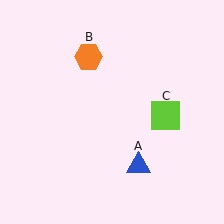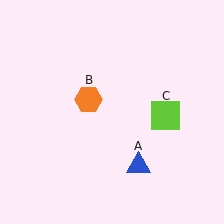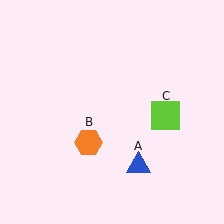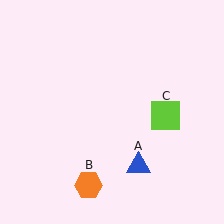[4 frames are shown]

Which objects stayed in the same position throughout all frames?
Blue triangle (object A) and lime square (object C) remained stationary.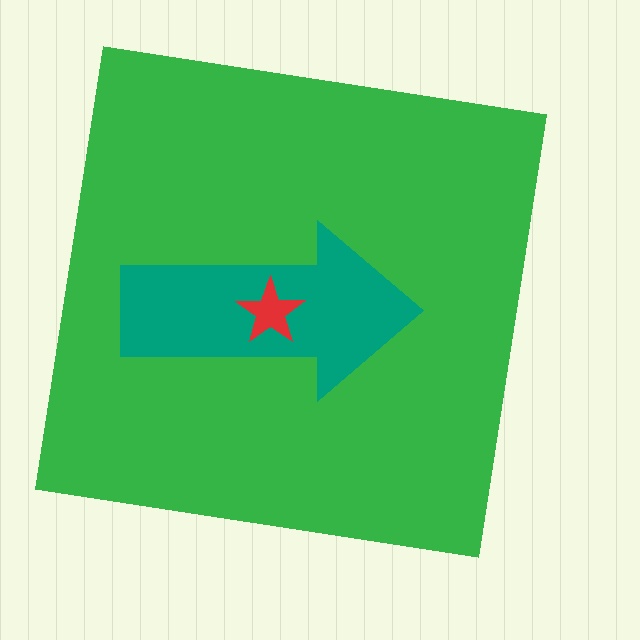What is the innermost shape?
The red star.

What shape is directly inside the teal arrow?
The red star.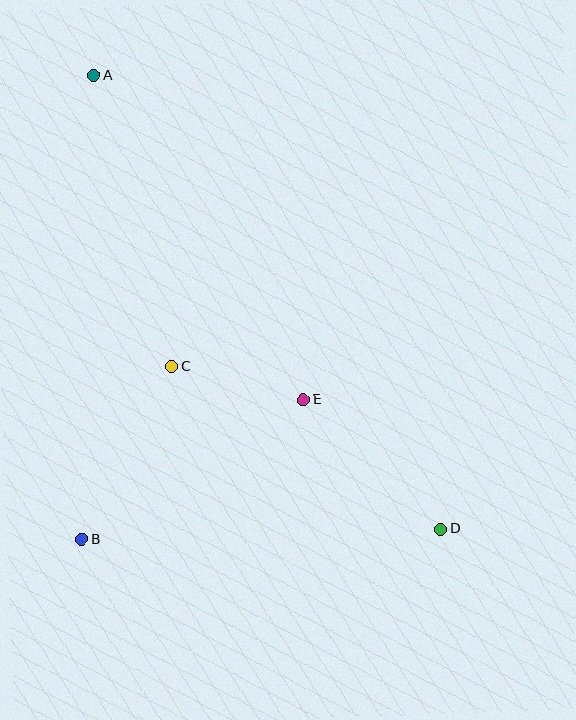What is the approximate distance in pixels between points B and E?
The distance between B and E is approximately 262 pixels.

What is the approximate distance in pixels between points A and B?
The distance between A and B is approximately 464 pixels.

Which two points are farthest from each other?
Points A and D are farthest from each other.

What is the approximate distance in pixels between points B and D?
The distance between B and D is approximately 359 pixels.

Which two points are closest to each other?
Points C and E are closest to each other.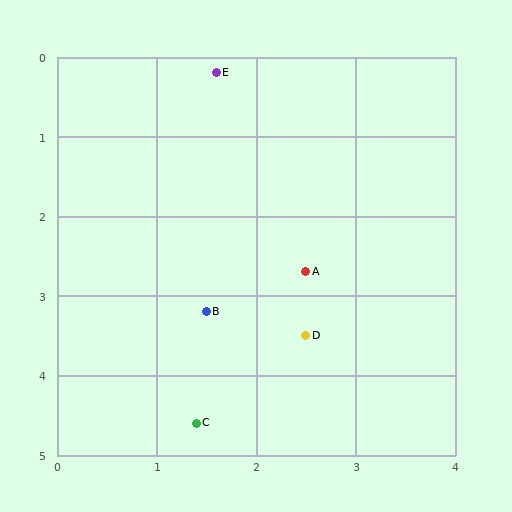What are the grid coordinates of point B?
Point B is at approximately (1.5, 3.2).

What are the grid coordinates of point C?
Point C is at approximately (1.4, 4.6).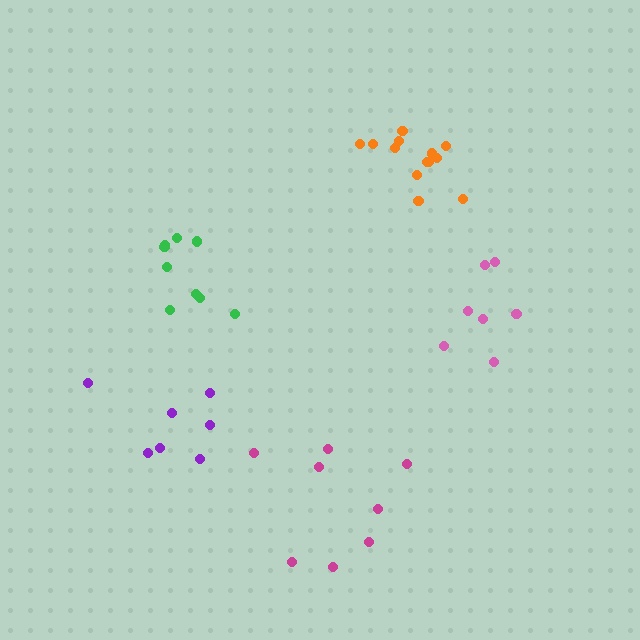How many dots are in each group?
Group 1: 7 dots, Group 2: 13 dots, Group 3: 9 dots, Group 4: 8 dots, Group 5: 7 dots (44 total).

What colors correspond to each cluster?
The clusters are colored: pink, orange, green, magenta, purple.